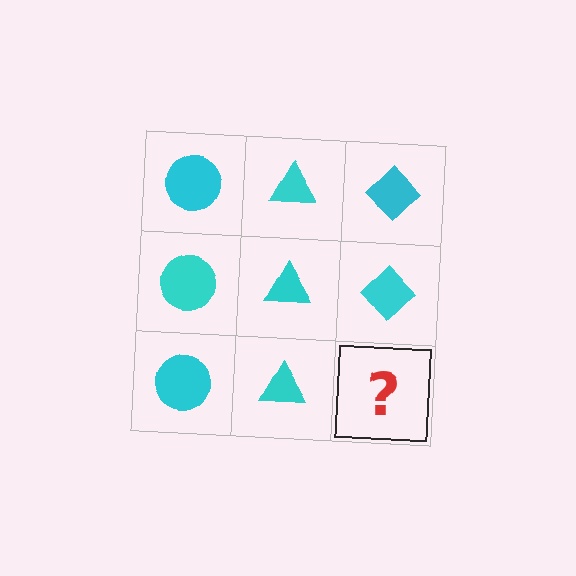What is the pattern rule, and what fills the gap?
The rule is that each column has a consistent shape. The gap should be filled with a cyan diamond.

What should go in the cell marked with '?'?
The missing cell should contain a cyan diamond.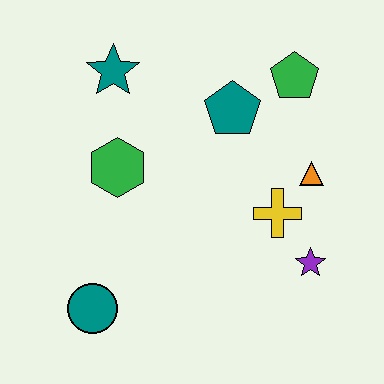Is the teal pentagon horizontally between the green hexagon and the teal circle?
No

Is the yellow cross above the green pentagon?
No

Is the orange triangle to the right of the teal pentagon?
Yes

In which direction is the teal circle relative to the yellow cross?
The teal circle is to the left of the yellow cross.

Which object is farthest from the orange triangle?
The teal circle is farthest from the orange triangle.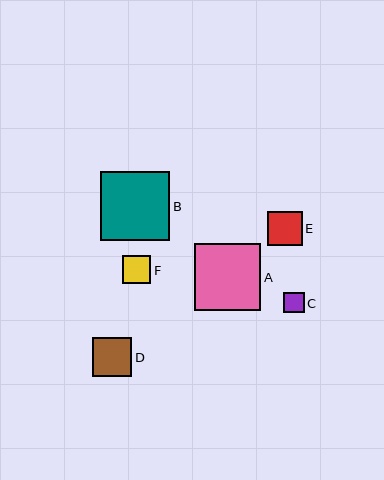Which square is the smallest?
Square C is the smallest with a size of approximately 21 pixels.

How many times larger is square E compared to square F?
Square E is approximately 1.3 times the size of square F.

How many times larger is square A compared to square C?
Square A is approximately 3.2 times the size of square C.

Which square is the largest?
Square B is the largest with a size of approximately 69 pixels.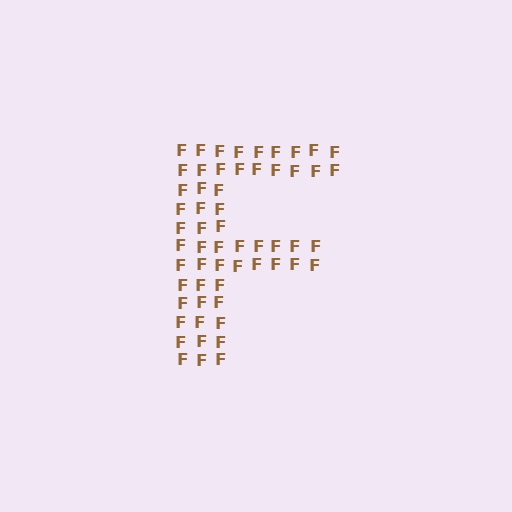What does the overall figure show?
The overall figure shows the letter F.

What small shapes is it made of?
It is made of small letter F's.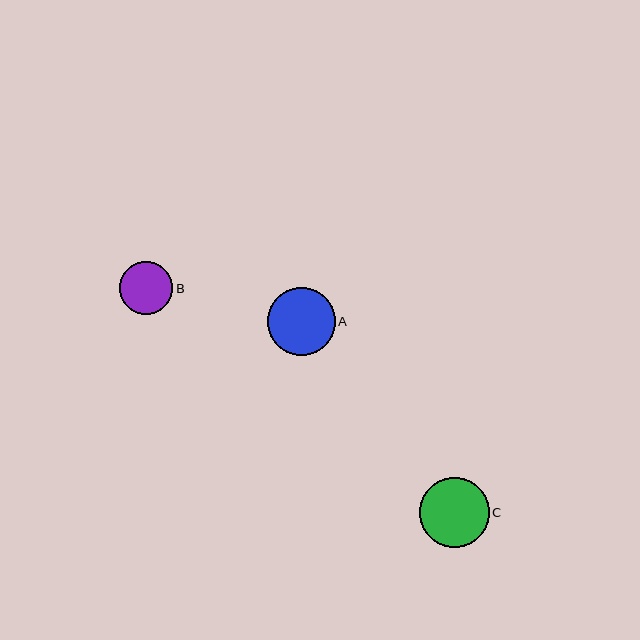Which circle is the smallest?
Circle B is the smallest with a size of approximately 53 pixels.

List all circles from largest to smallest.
From largest to smallest: C, A, B.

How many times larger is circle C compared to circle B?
Circle C is approximately 1.3 times the size of circle B.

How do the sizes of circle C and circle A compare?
Circle C and circle A are approximately the same size.